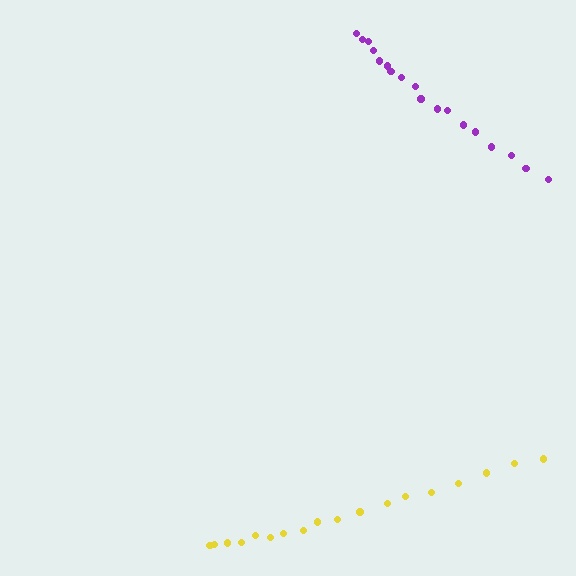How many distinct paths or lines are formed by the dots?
There are 2 distinct paths.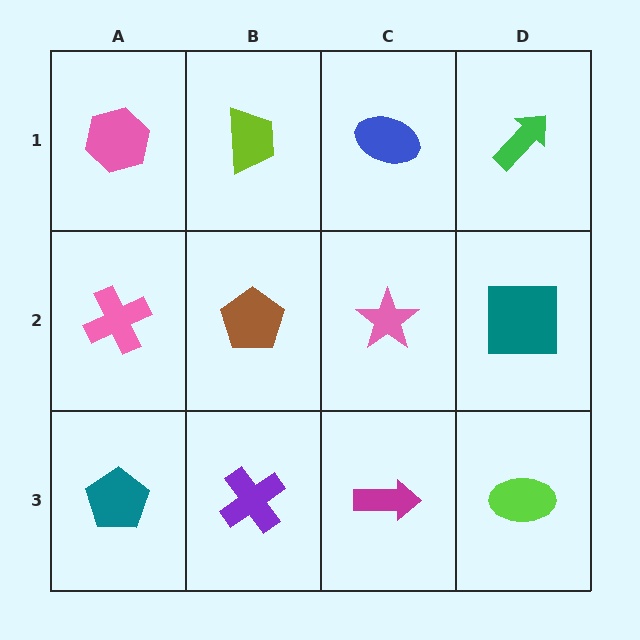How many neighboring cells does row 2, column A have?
3.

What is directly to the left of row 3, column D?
A magenta arrow.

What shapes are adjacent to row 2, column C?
A blue ellipse (row 1, column C), a magenta arrow (row 3, column C), a brown pentagon (row 2, column B), a teal square (row 2, column D).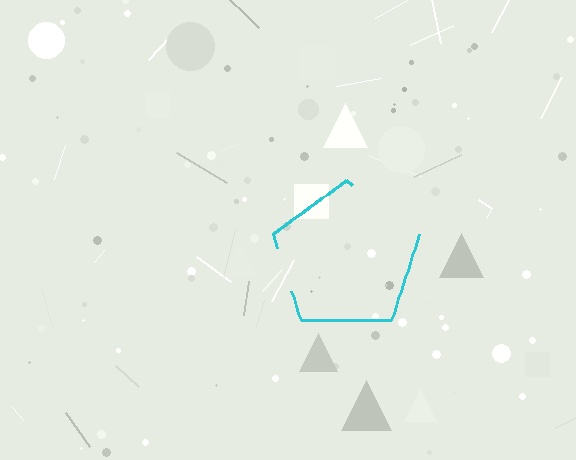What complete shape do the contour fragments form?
The contour fragments form a pentagon.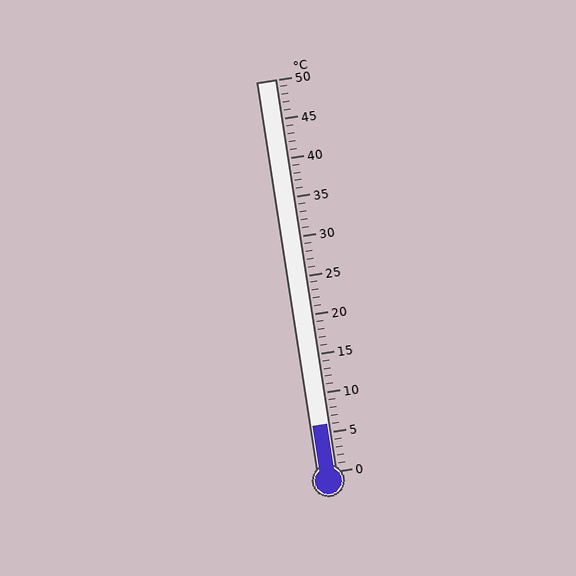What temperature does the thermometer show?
The thermometer shows approximately 6°C.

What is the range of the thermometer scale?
The thermometer scale ranges from 0°C to 50°C.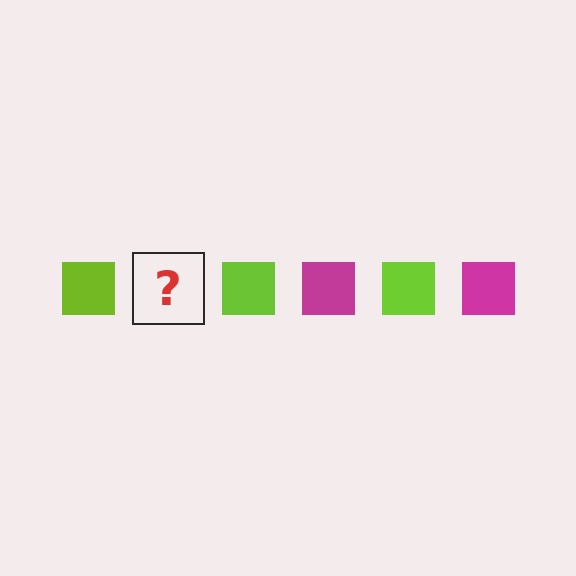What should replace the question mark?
The question mark should be replaced with a magenta square.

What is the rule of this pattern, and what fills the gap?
The rule is that the pattern cycles through lime, magenta squares. The gap should be filled with a magenta square.